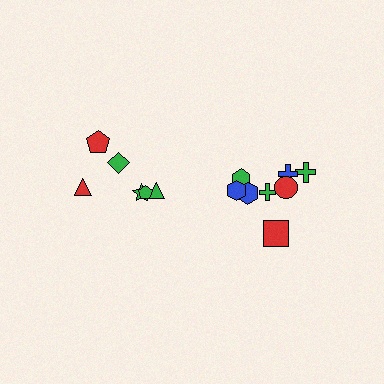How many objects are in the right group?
There are 8 objects.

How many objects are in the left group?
There are 6 objects.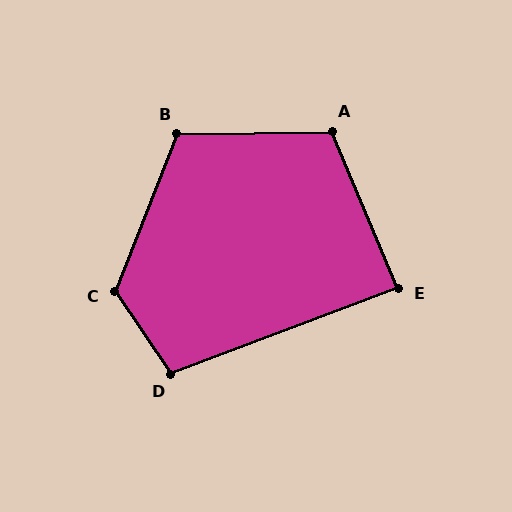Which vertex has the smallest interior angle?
E, at approximately 88 degrees.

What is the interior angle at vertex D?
Approximately 104 degrees (obtuse).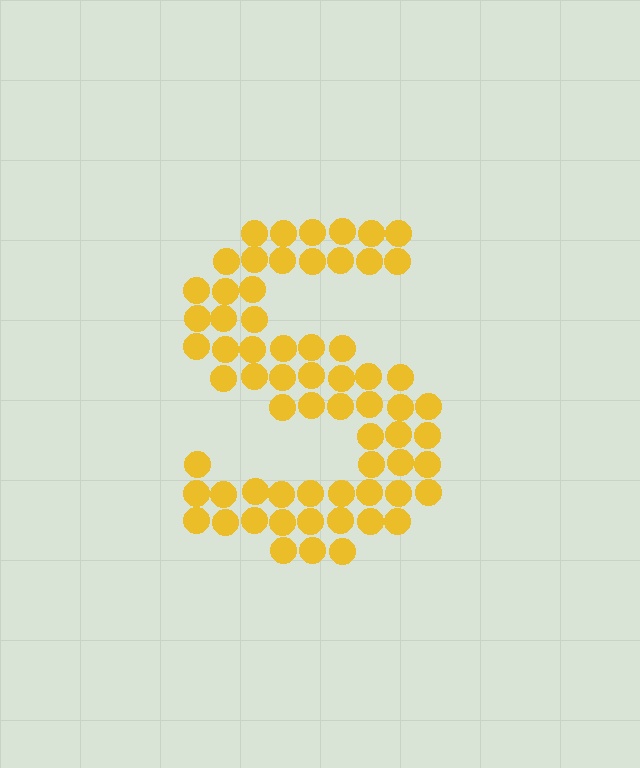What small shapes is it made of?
It is made of small circles.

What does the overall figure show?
The overall figure shows the letter S.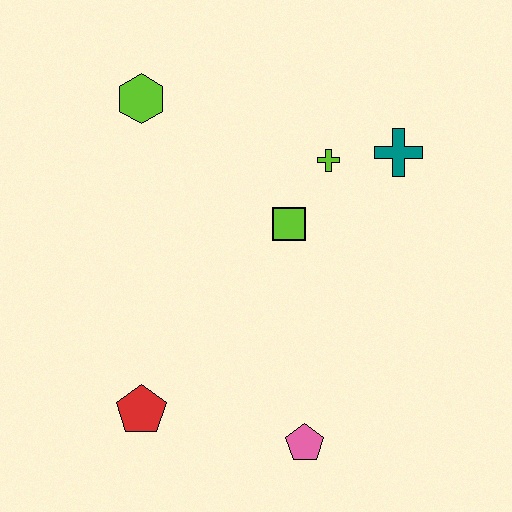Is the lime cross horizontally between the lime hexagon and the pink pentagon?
No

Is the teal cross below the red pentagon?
No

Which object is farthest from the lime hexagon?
The pink pentagon is farthest from the lime hexagon.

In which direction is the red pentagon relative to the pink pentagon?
The red pentagon is to the left of the pink pentagon.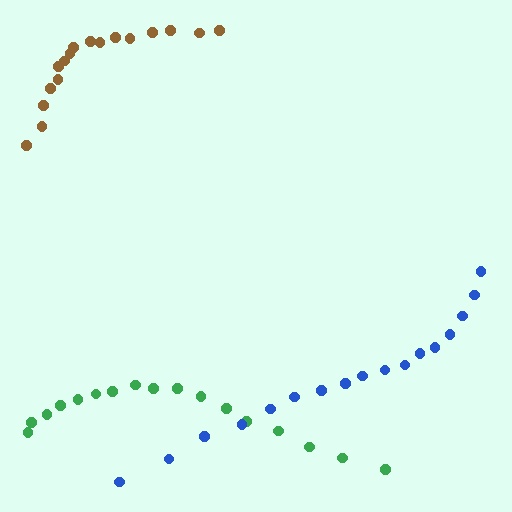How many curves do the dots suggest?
There are 3 distinct paths.